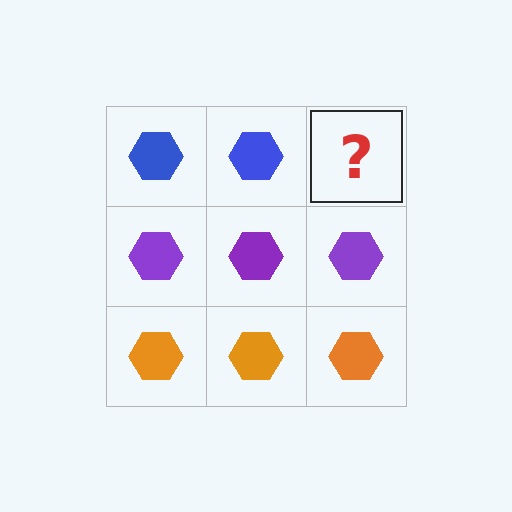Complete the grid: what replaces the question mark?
The question mark should be replaced with a blue hexagon.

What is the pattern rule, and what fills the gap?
The rule is that each row has a consistent color. The gap should be filled with a blue hexagon.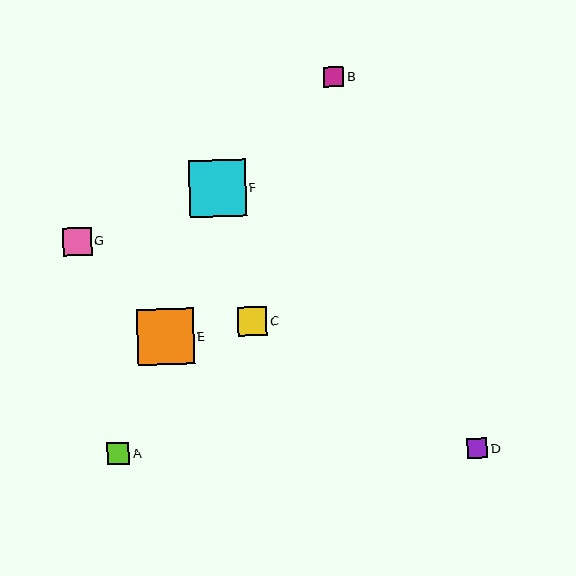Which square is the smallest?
Square B is the smallest with a size of approximately 20 pixels.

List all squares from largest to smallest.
From largest to smallest: F, E, C, G, A, D, B.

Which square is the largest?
Square F is the largest with a size of approximately 57 pixels.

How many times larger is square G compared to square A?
Square G is approximately 1.3 times the size of square A.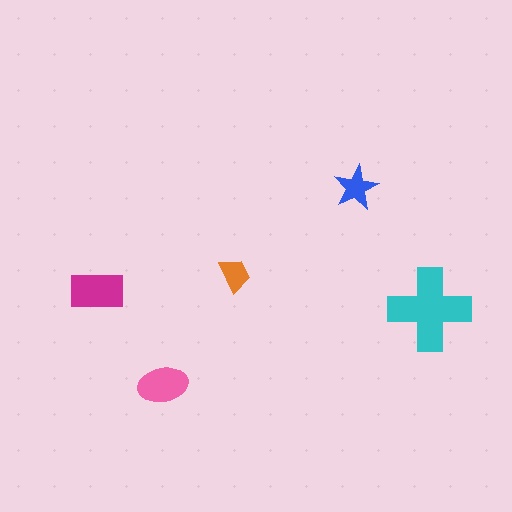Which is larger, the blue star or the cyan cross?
The cyan cross.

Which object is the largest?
The cyan cross.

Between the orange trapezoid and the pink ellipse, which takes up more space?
The pink ellipse.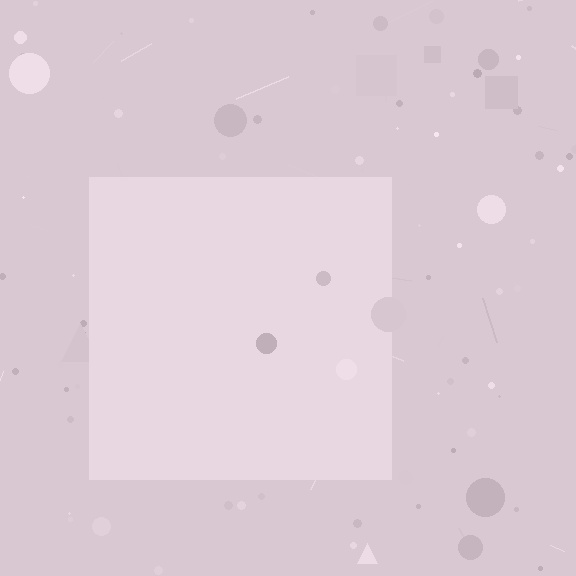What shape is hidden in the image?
A square is hidden in the image.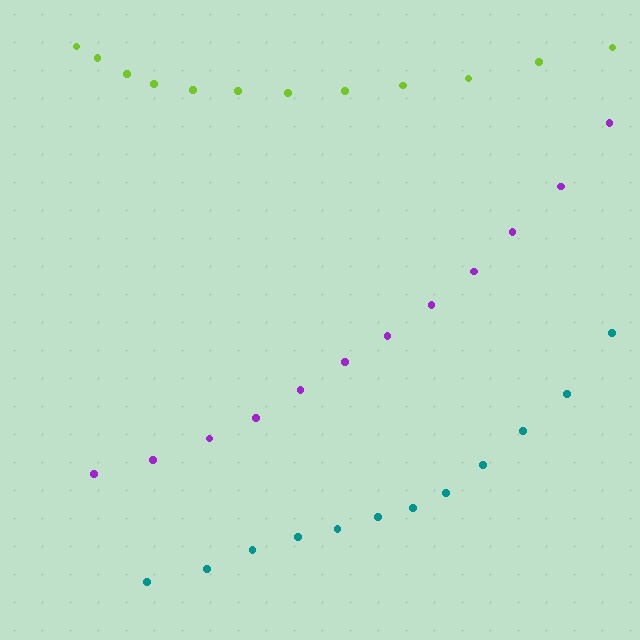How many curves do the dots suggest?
There are 3 distinct paths.